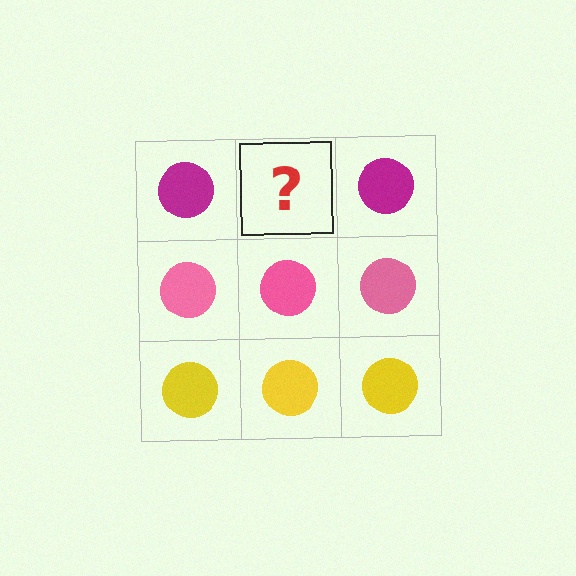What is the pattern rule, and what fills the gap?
The rule is that each row has a consistent color. The gap should be filled with a magenta circle.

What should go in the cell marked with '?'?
The missing cell should contain a magenta circle.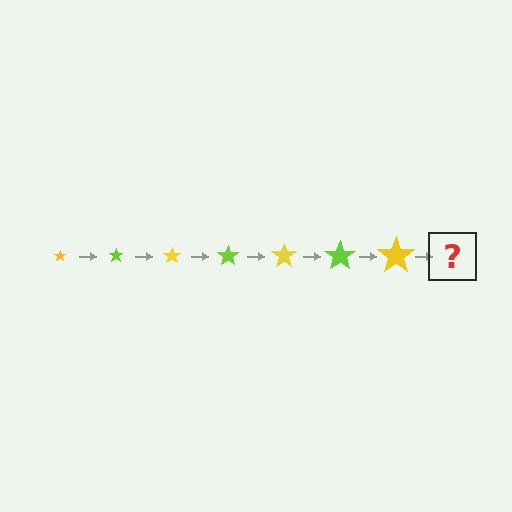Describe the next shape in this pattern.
It should be a lime star, larger than the previous one.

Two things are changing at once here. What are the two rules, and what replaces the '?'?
The two rules are that the star grows larger each step and the color cycles through yellow and lime. The '?' should be a lime star, larger than the previous one.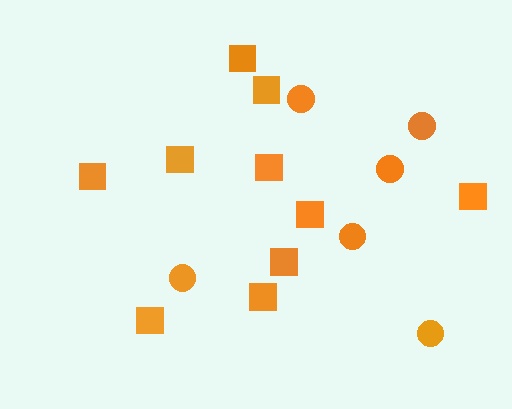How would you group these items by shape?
There are 2 groups: one group of circles (6) and one group of squares (10).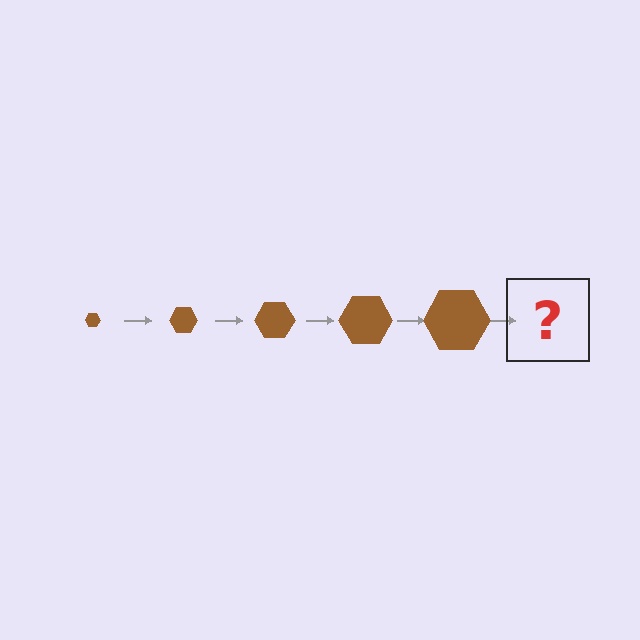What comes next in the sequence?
The next element should be a brown hexagon, larger than the previous one.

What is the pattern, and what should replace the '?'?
The pattern is that the hexagon gets progressively larger each step. The '?' should be a brown hexagon, larger than the previous one.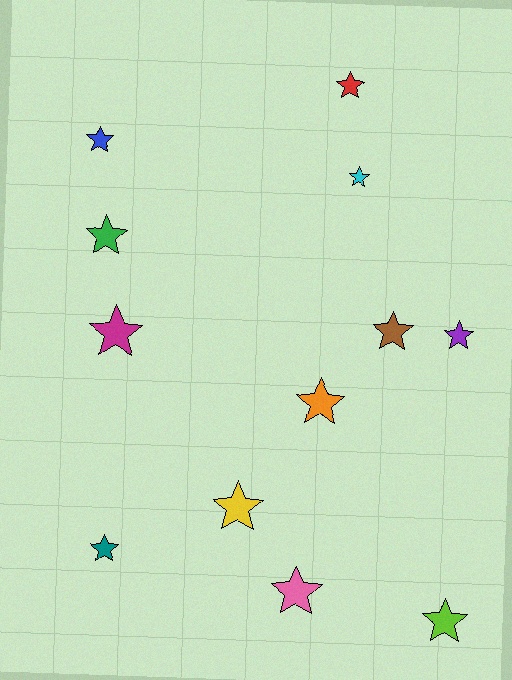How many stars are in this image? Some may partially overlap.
There are 12 stars.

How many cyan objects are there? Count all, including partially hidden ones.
There is 1 cyan object.